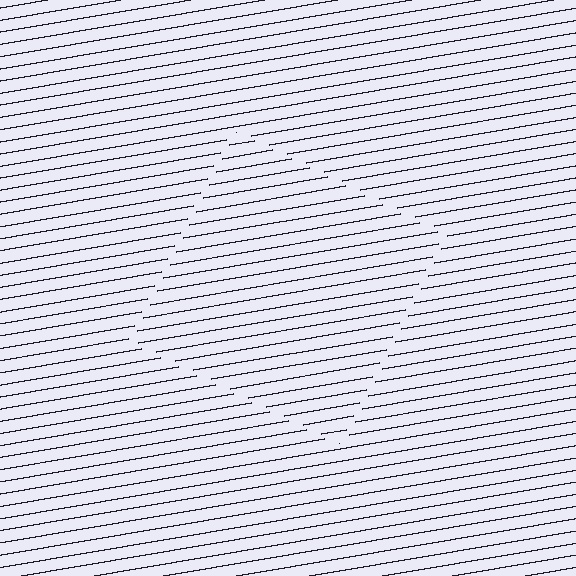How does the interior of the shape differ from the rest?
The interior of the shape contains the same grating, shifted by half a period — the contour is defined by the phase discontinuity where line-ends from the inner and outer gratings abut.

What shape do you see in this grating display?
An illusory square. The interior of the shape contains the same grating, shifted by half a period — the contour is defined by the phase discontinuity where line-ends from the inner and outer gratings abut.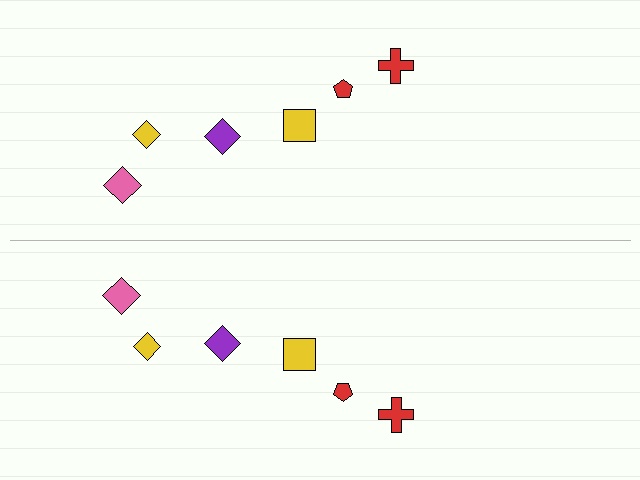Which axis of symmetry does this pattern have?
The pattern has a horizontal axis of symmetry running through the center of the image.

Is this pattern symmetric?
Yes, this pattern has bilateral (reflection) symmetry.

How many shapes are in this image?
There are 12 shapes in this image.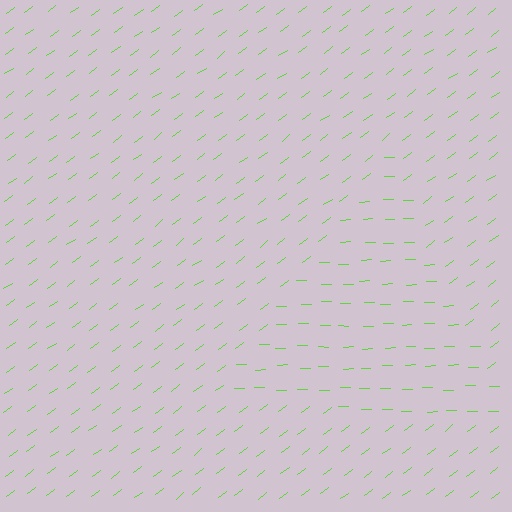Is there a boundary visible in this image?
Yes, there is a texture boundary formed by a change in line orientation.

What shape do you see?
I see a triangle.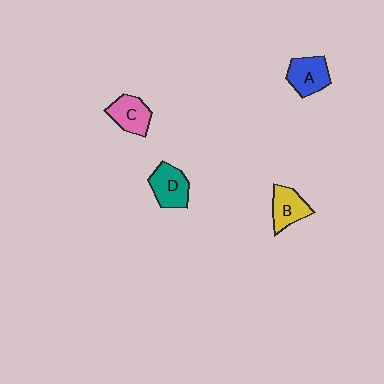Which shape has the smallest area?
Shape B (yellow).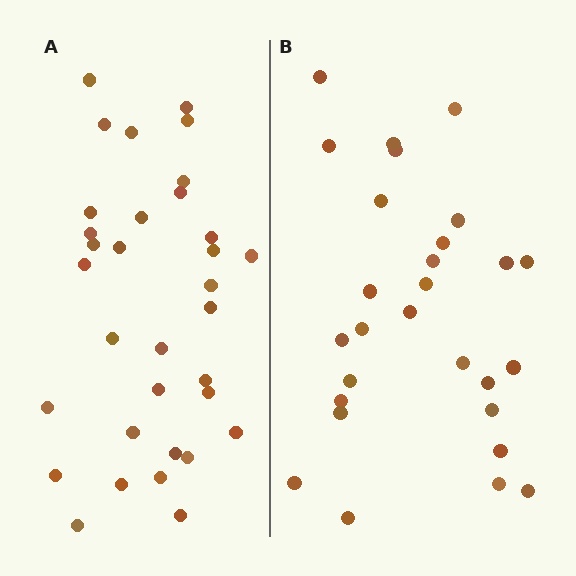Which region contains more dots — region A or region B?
Region A (the left region) has more dots.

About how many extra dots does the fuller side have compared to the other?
Region A has about 5 more dots than region B.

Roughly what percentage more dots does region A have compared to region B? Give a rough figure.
About 20% more.